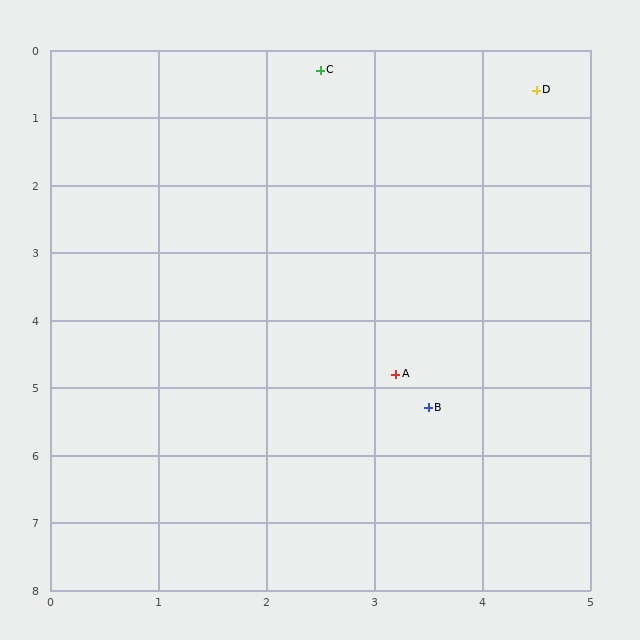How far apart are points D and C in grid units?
Points D and C are about 2.0 grid units apart.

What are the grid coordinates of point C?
Point C is at approximately (2.5, 0.3).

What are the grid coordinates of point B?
Point B is at approximately (3.5, 5.3).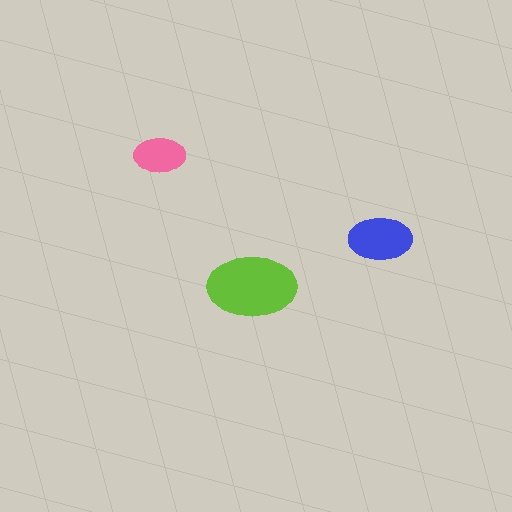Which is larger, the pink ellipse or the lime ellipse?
The lime one.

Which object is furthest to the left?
The pink ellipse is leftmost.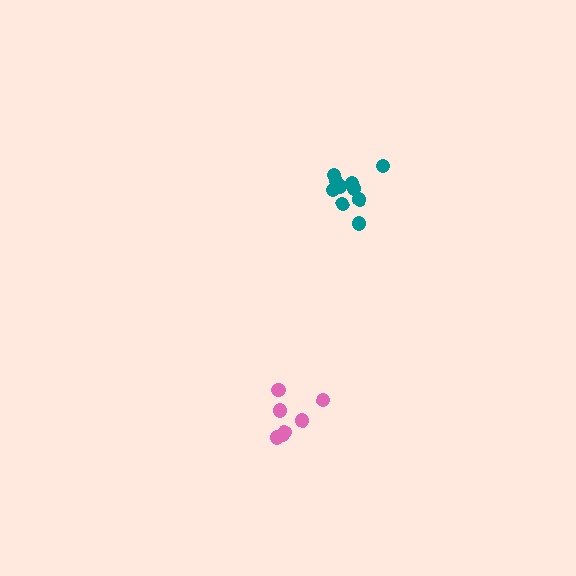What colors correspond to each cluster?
The clusters are colored: teal, pink.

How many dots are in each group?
Group 1: 10 dots, Group 2: 7 dots (17 total).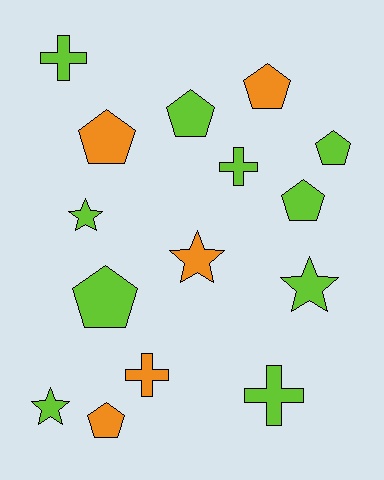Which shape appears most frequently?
Pentagon, with 7 objects.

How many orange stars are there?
There is 1 orange star.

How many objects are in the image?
There are 15 objects.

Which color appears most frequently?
Lime, with 10 objects.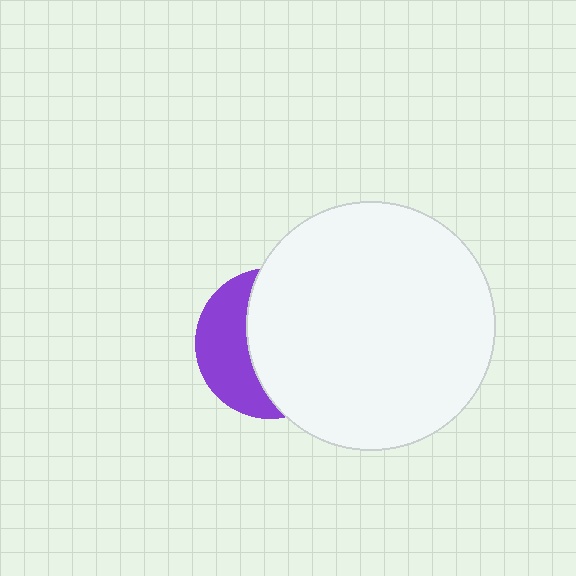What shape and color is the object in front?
The object in front is a white circle.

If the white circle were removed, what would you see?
You would see the complete purple circle.